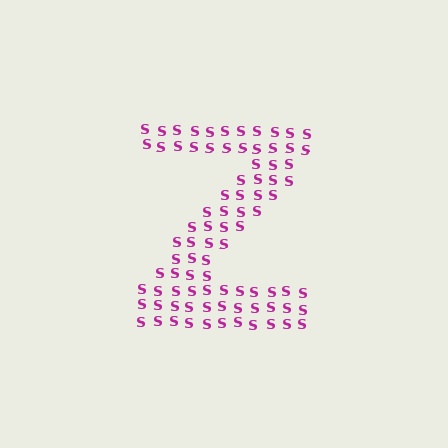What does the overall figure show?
The overall figure shows the letter Z.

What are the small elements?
The small elements are letter S's.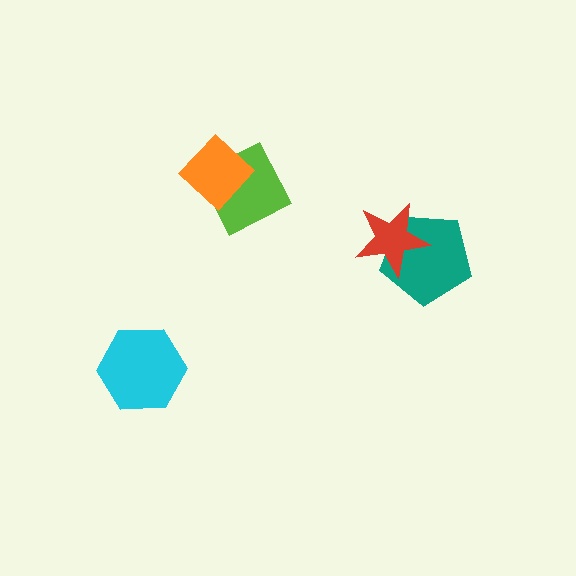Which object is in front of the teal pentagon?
The red star is in front of the teal pentagon.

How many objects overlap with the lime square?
1 object overlaps with the lime square.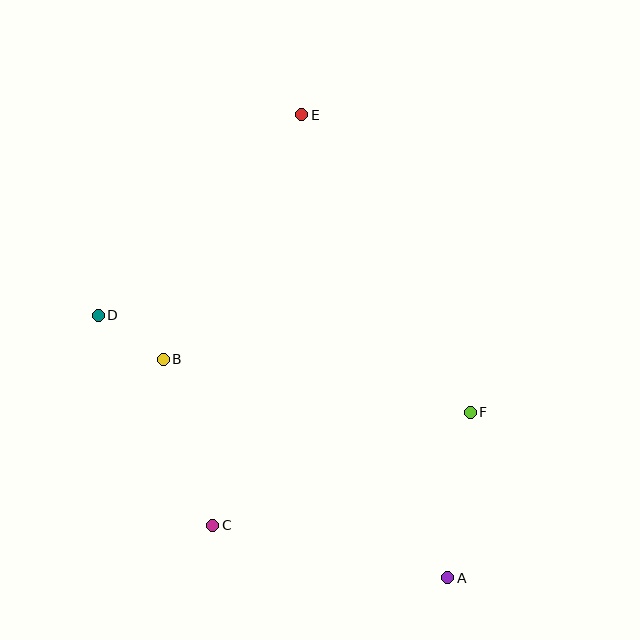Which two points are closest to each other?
Points B and D are closest to each other.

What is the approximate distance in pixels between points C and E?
The distance between C and E is approximately 420 pixels.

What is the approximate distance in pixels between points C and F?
The distance between C and F is approximately 281 pixels.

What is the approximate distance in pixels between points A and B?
The distance between A and B is approximately 359 pixels.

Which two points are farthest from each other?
Points A and E are farthest from each other.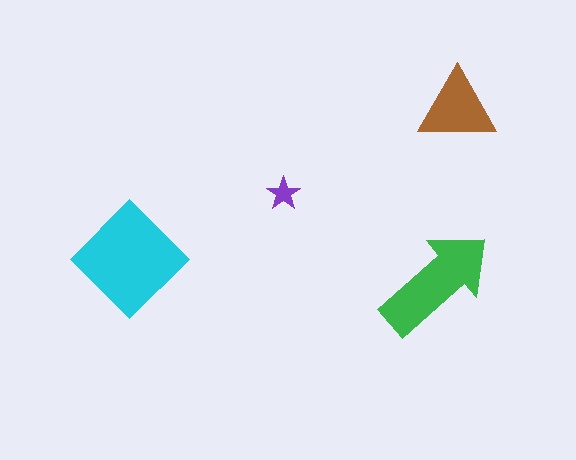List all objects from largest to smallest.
The cyan diamond, the green arrow, the brown triangle, the purple star.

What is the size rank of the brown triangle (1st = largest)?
3rd.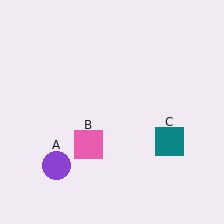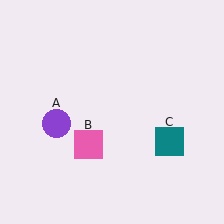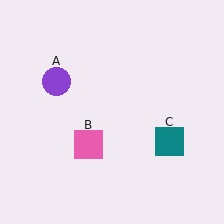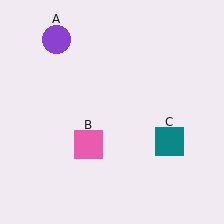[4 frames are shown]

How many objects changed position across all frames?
1 object changed position: purple circle (object A).